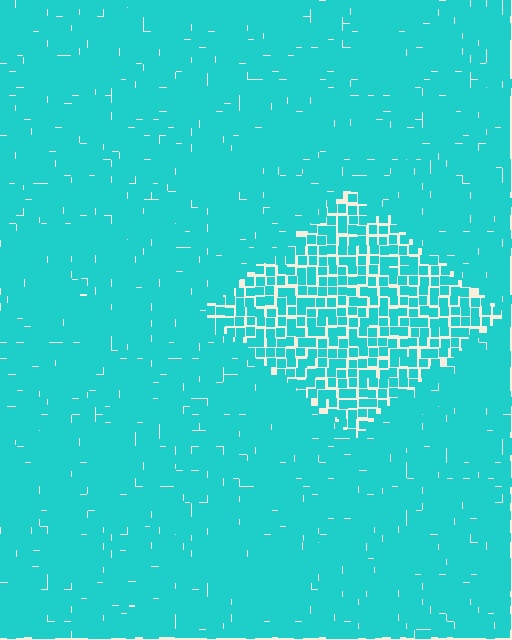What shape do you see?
I see a diamond.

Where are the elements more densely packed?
The elements are more densely packed outside the diamond boundary.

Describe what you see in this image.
The image contains small cyan elements arranged at two different densities. A diamond-shaped region is visible where the elements are less densely packed than the surrounding area.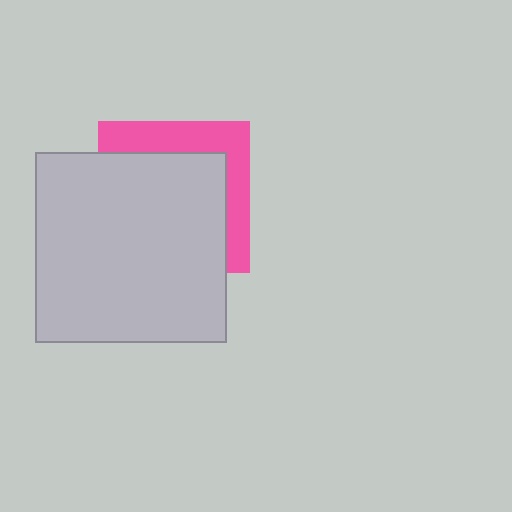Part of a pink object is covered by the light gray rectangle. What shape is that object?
It is a square.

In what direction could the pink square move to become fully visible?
The pink square could move toward the upper-right. That would shift it out from behind the light gray rectangle entirely.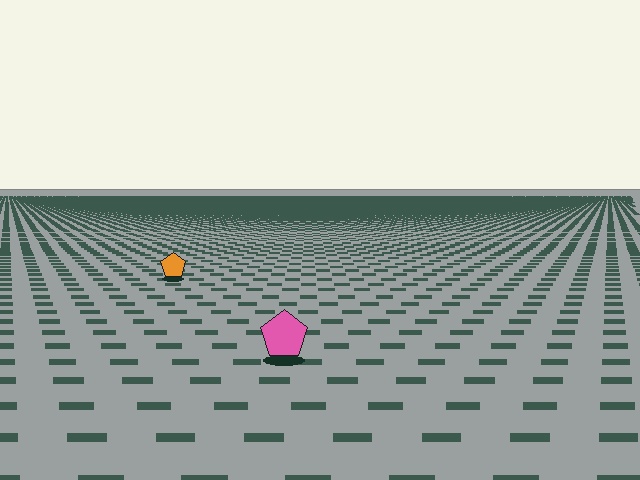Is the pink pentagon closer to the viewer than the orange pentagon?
Yes. The pink pentagon is closer — you can tell from the texture gradient: the ground texture is coarser near it.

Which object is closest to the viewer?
The pink pentagon is closest. The texture marks near it are larger and more spread out.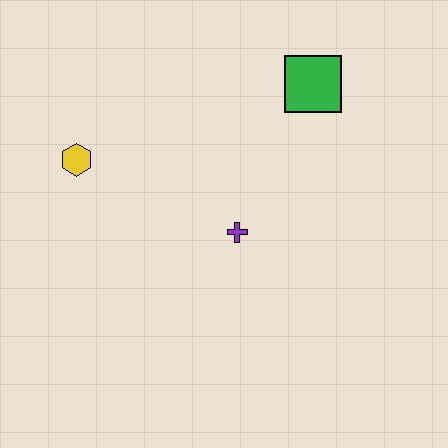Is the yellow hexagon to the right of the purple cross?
No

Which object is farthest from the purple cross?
The yellow hexagon is farthest from the purple cross.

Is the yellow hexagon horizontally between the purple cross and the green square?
No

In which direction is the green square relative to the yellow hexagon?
The green square is to the right of the yellow hexagon.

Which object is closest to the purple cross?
The green square is closest to the purple cross.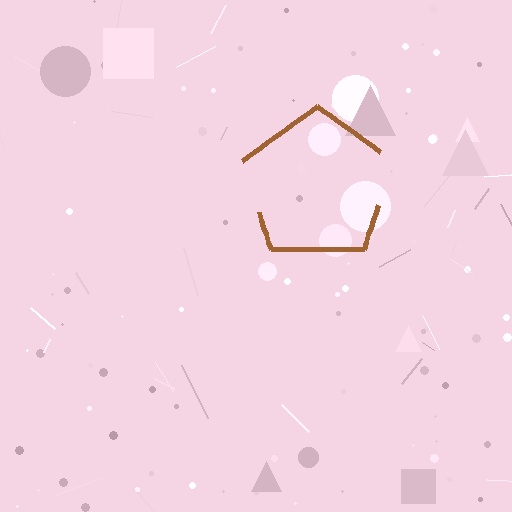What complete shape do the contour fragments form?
The contour fragments form a pentagon.